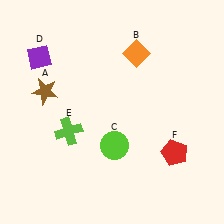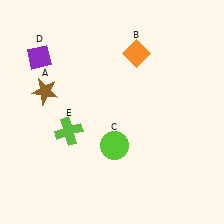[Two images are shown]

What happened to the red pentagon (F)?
The red pentagon (F) was removed in Image 2. It was in the bottom-right area of Image 1.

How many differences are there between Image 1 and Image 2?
There is 1 difference between the two images.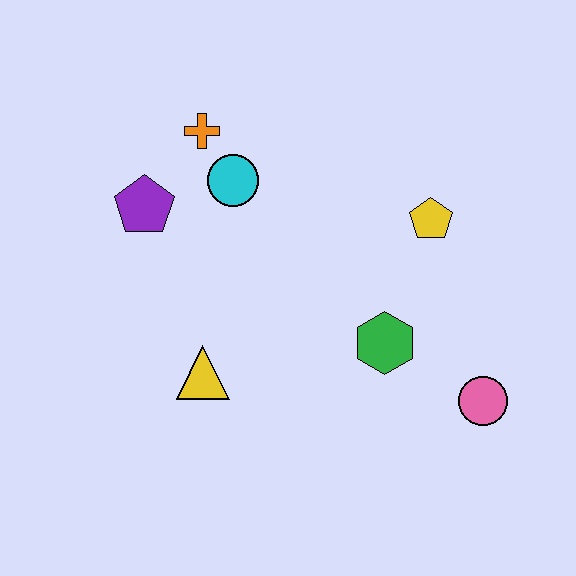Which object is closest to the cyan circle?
The orange cross is closest to the cyan circle.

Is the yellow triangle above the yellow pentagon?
No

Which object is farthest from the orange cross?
The pink circle is farthest from the orange cross.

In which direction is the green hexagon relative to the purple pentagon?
The green hexagon is to the right of the purple pentagon.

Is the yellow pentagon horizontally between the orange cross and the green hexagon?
No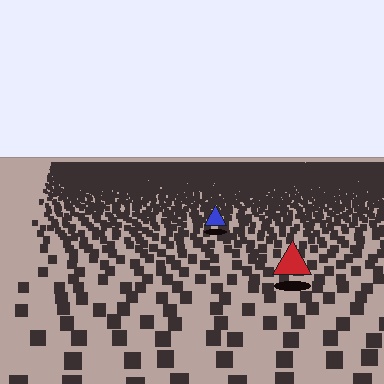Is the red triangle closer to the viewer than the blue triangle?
Yes. The red triangle is closer — you can tell from the texture gradient: the ground texture is coarser near it.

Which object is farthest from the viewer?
The blue triangle is farthest from the viewer. It appears smaller and the ground texture around it is denser.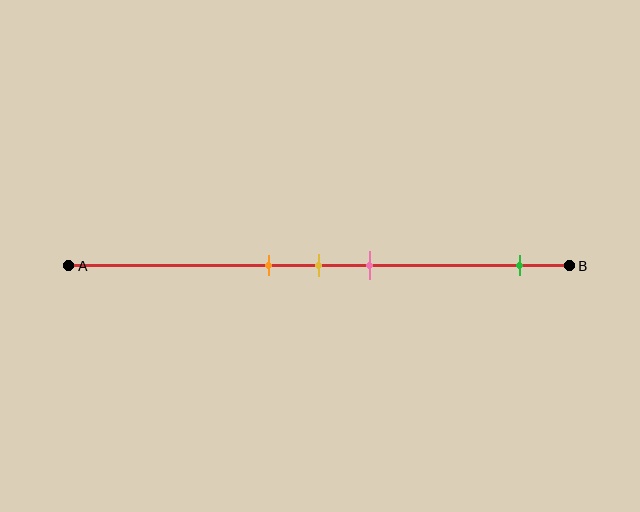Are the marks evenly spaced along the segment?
No, the marks are not evenly spaced.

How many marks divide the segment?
There are 4 marks dividing the segment.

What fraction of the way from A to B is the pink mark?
The pink mark is approximately 60% (0.6) of the way from A to B.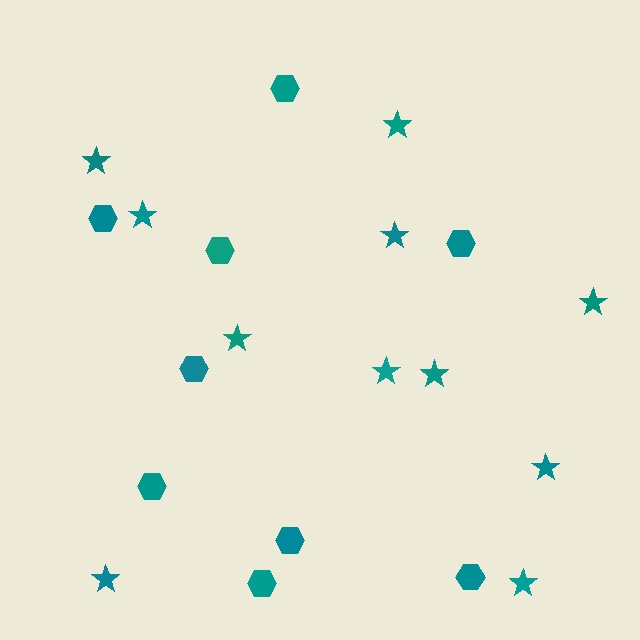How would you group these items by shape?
There are 2 groups: one group of hexagons (9) and one group of stars (11).